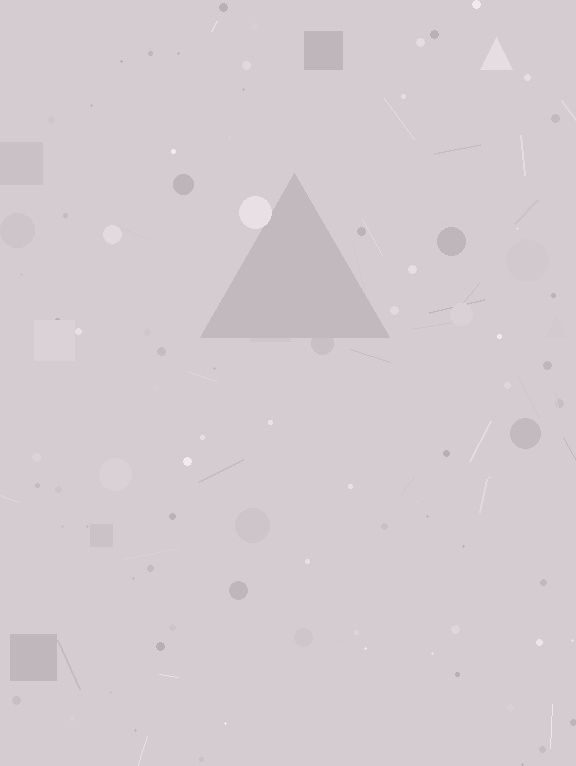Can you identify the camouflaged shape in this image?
The camouflaged shape is a triangle.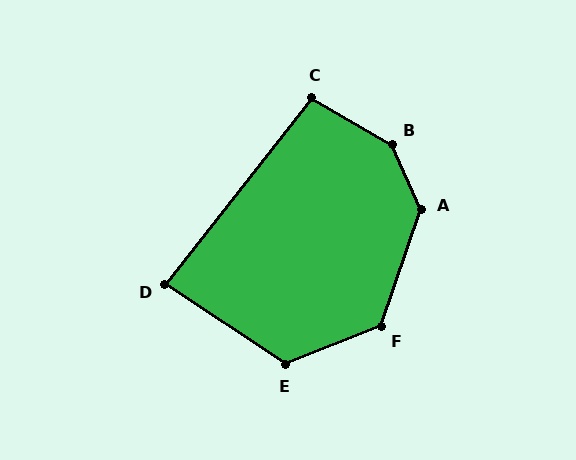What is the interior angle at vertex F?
Approximately 130 degrees (obtuse).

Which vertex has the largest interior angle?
B, at approximately 144 degrees.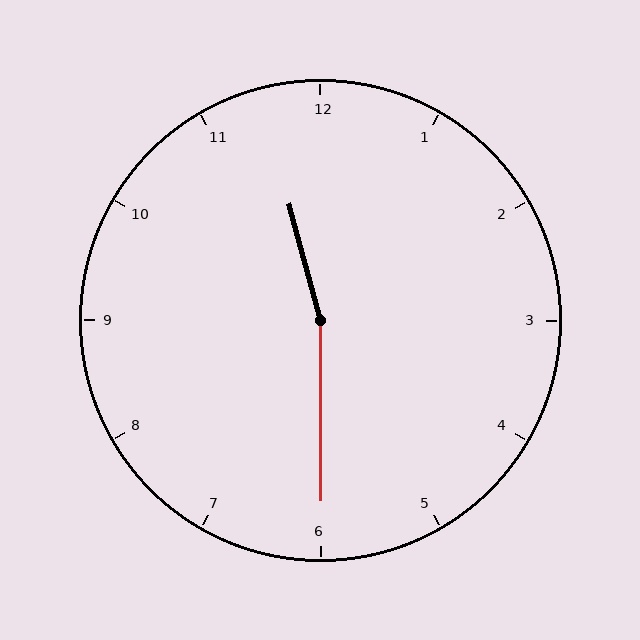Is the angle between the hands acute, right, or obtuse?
It is obtuse.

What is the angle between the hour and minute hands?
Approximately 165 degrees.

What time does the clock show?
11:30.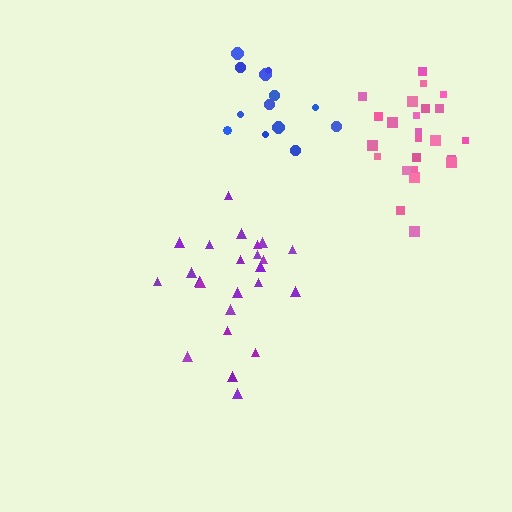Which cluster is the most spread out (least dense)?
Blue.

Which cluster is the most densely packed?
Pink.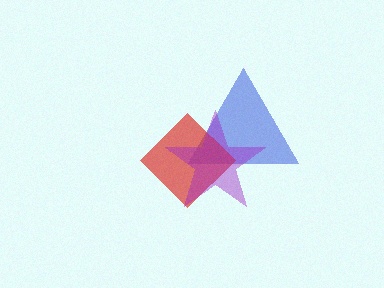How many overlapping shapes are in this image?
There are 3 overlapping shapes in the image.